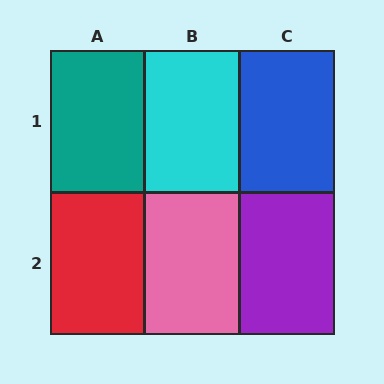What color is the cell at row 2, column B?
Pink.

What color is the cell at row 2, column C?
Purple.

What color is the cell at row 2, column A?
Red.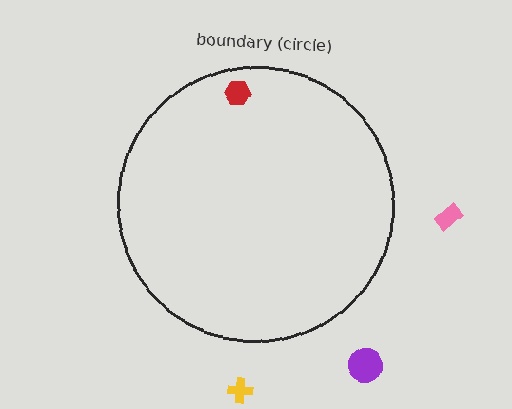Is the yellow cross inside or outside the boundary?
Outside.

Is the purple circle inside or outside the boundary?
Outside.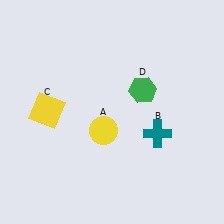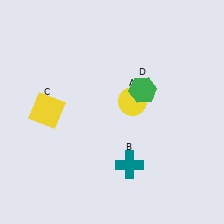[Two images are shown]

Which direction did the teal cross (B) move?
The teal cross (B) moved down.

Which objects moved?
The objects that moved are: the yellow circle (A), the teal cross (B).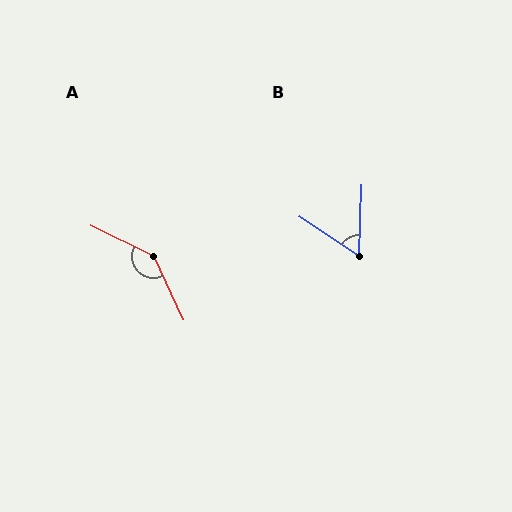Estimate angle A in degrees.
Approximately 141 degrees.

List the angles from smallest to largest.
B (58°), A (141°).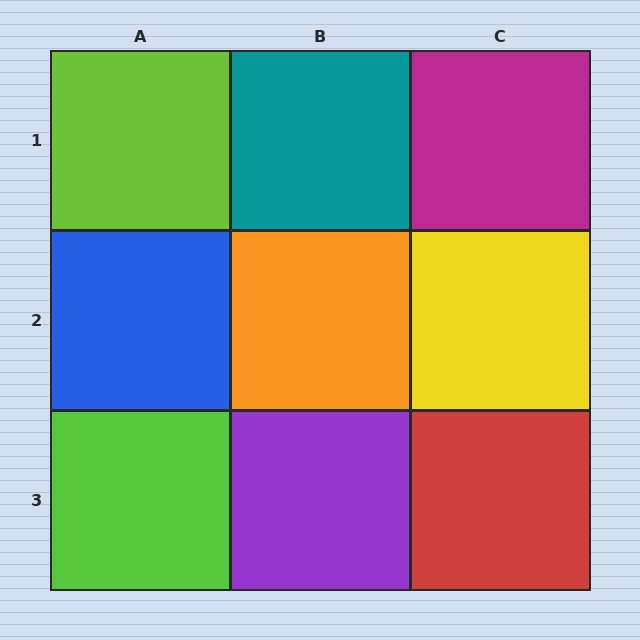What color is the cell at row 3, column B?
Purple.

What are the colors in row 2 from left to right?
Blue, orange, yellow.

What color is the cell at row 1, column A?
Lime.